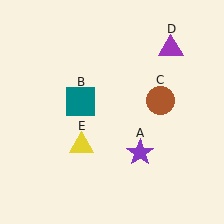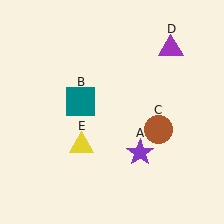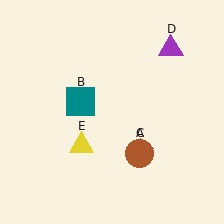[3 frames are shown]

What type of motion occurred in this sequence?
The brown circle (object C) rotated clockwise around the center of the scene.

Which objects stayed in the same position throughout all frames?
Purple star (object A) and teal square (object B) and purple triangle (object D) and yellow triangle (object E) remained stationary.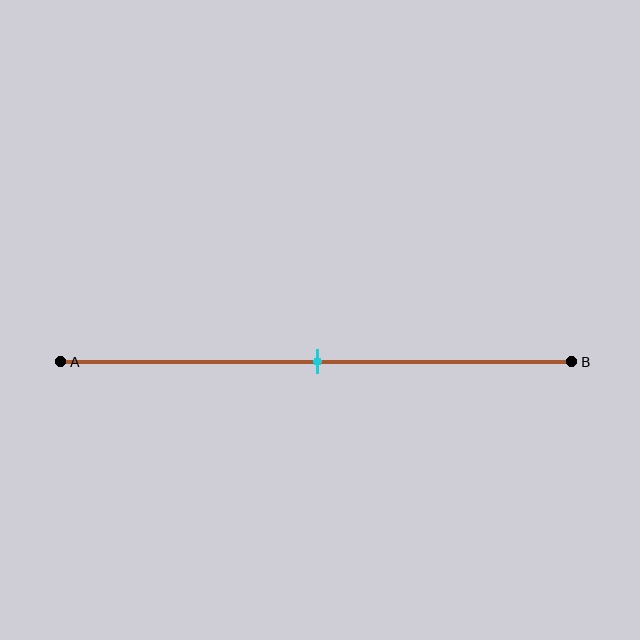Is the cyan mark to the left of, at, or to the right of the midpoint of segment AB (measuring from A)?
The cyan mark is approximately at the midpoint of segment AB.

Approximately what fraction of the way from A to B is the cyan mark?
The cyan mark is approximately 50% of the way from A to B.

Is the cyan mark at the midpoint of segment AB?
Yes, the mark is approximately at the midpoint.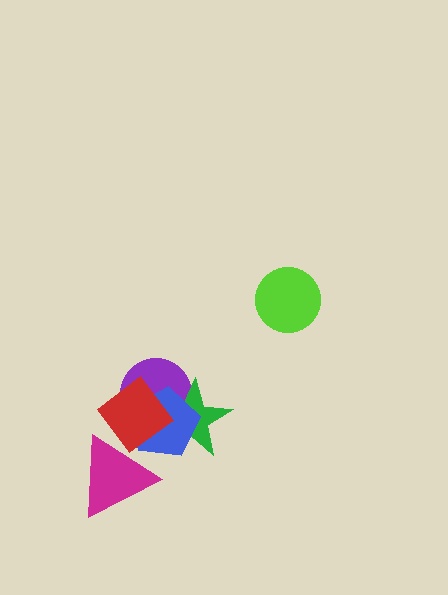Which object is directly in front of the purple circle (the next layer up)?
The green star is directly in front of the purple circle.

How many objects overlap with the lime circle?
0 objects overlap with the lime circle.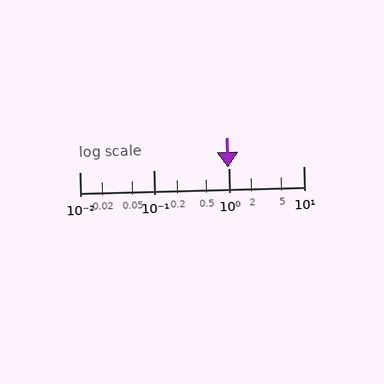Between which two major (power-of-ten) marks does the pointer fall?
The pointer is between 0.1 and 1.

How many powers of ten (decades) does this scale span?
The scale spans 3 decades, from 0.01 to 10.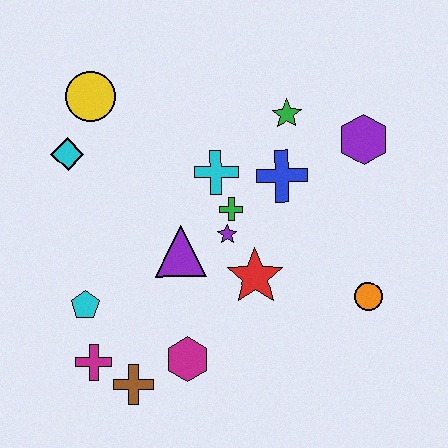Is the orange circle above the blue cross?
No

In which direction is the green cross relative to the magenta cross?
The green cross is above the magenta cross.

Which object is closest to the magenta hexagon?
The brown cross is closest to the magenta hexagon.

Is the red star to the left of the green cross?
No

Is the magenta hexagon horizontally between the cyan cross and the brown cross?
Yes